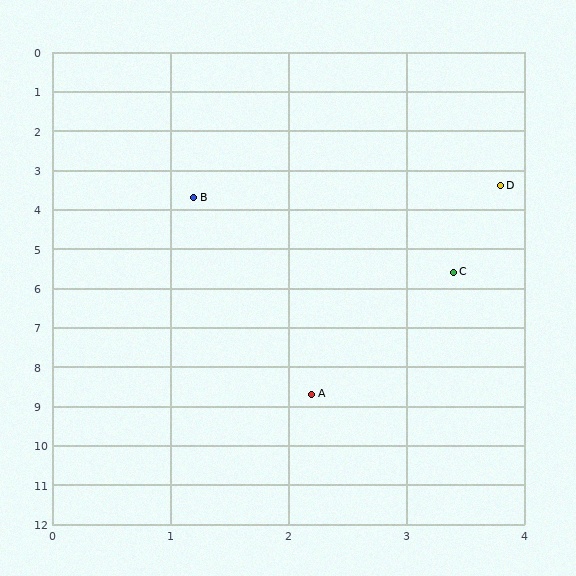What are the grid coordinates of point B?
Point B is at approximately (1.2, 3.7).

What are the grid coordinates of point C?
Point C is at approximately (3.4, 5.6).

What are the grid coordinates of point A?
Point A is at approximately (2.2, 8.7).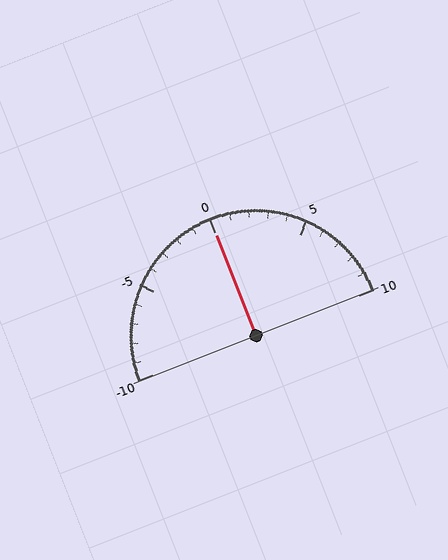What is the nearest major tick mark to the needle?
The nearest major tick mark is 0.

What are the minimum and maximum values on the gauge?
The gauge ranges from -10 to 10.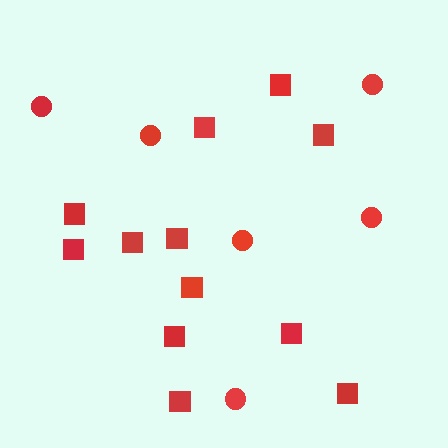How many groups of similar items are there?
There are 2 groups: one group of squares (12) and one group of circles (6).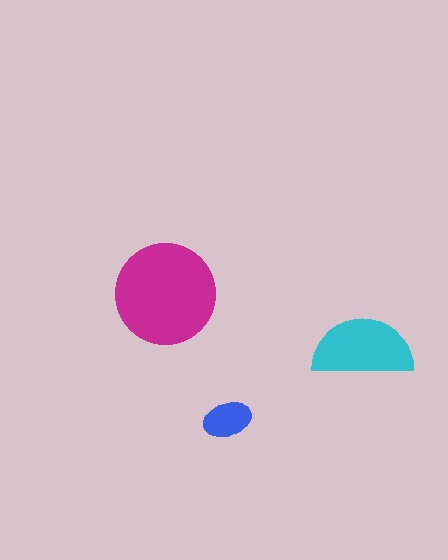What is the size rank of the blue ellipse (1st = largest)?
3rd.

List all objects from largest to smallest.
The magenta circle, the cyan semicircle, the blue ellipse.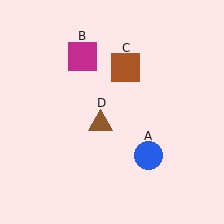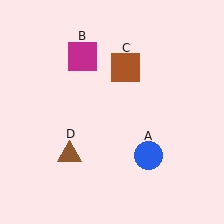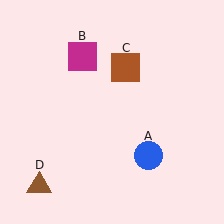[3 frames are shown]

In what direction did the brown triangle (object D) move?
The brown triangle (object D) moved down and to the left.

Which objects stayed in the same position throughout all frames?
Blue circle (object A) and magenta square (object B) and brown square (object C) remained stationary.